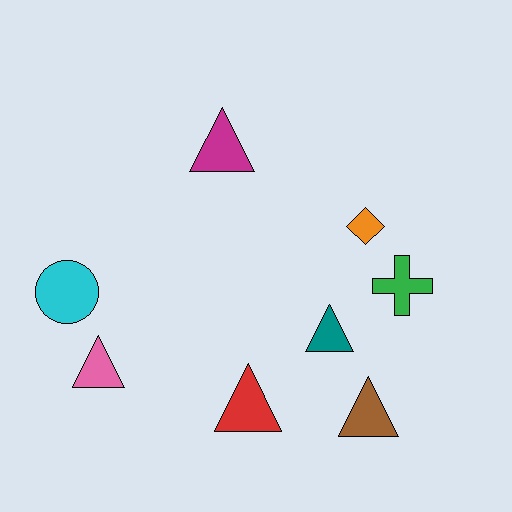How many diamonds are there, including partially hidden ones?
There is 1 diamond.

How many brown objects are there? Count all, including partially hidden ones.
There is 1 brown object.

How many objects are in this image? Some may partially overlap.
There are 8 objects.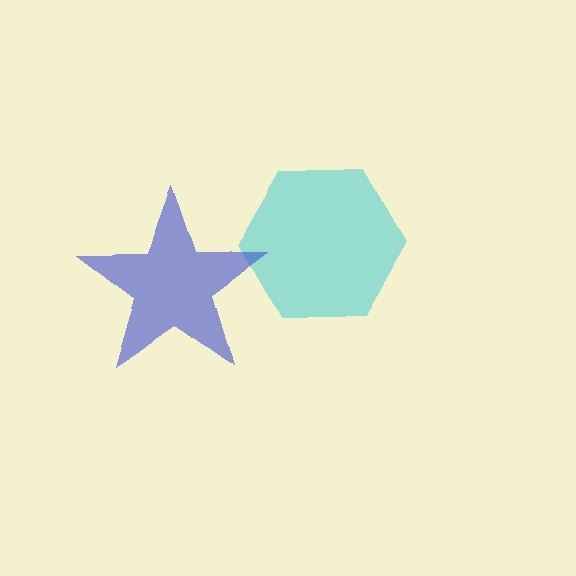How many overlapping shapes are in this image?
There are 2 overlapping shapes in the image.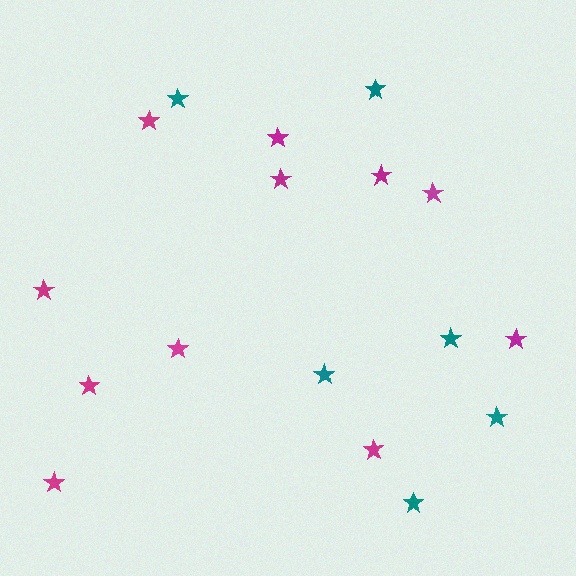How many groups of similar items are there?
There are 2 groups: one group of teal stars (6) and one group of magenta stars (11).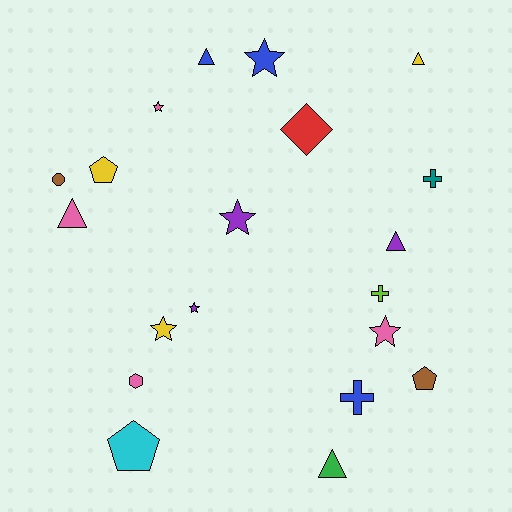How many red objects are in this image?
There is 1 red object.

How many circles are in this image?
There is 1 circle.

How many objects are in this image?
There are 20 objects.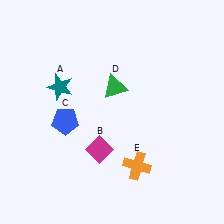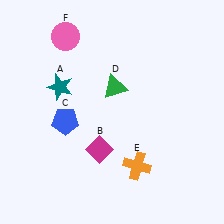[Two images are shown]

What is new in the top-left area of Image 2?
A pink circle (F) was added in the top-left area of Image 2.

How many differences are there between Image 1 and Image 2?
There is 1 difference between the two images.